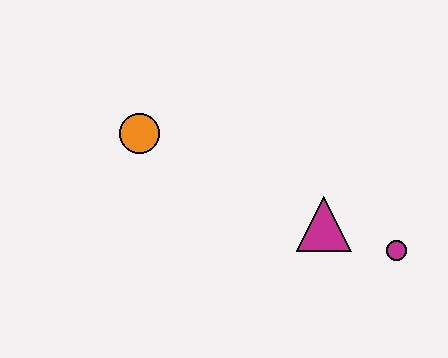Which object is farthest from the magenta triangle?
The orange circle is farthest from the magenta triangle.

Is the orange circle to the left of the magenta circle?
Yes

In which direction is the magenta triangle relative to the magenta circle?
The magenta triangle is to the left of the magenta circle.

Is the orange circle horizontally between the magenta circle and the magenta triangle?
No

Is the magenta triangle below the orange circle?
Yes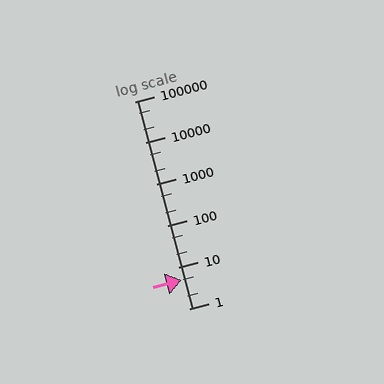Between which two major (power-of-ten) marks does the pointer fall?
The pointer is between 1 and 10.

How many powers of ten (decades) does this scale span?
The scale spans 5 decades, from 1 to 100000.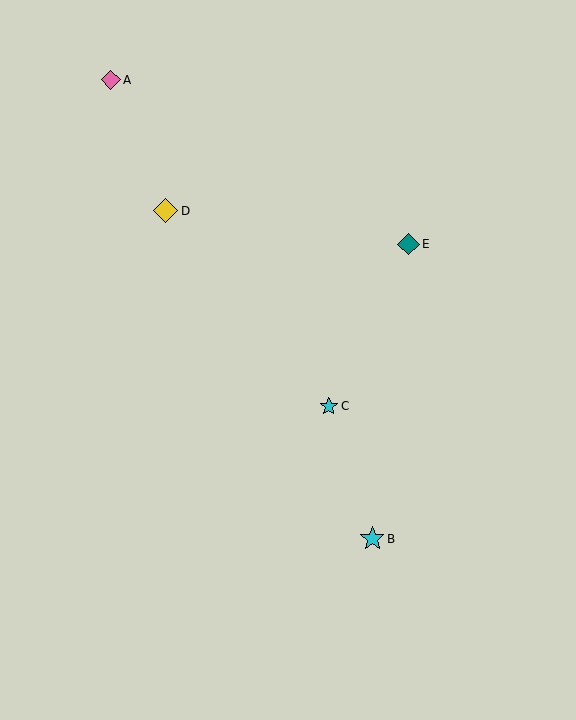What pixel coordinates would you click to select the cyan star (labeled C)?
Click at (329, 406) to select the cyan star C.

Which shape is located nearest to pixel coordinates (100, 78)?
The pink diamond (labeled A) at (111, 80) is nearest to that location.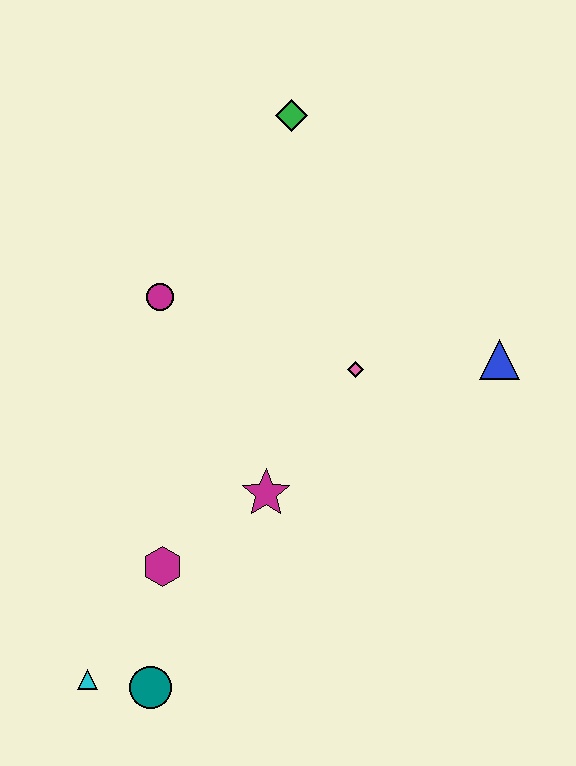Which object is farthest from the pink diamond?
The cyan triangle is farthest from the pink diamond.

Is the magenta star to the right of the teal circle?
Yes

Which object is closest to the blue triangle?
The pink diamond is closest to the blue triangle.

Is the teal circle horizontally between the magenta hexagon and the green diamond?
No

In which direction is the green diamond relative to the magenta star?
The green diamond is above the magenta star.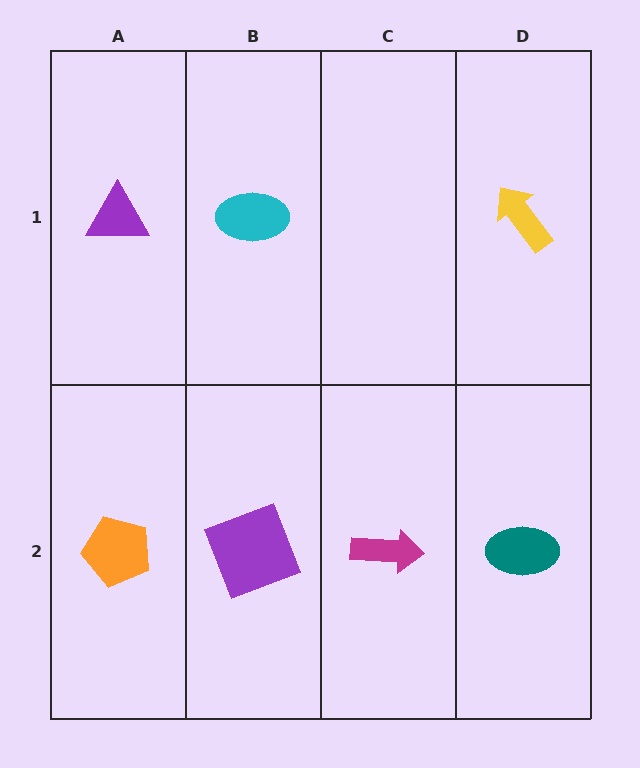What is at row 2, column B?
A purple square.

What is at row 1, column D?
A yellow arrow.